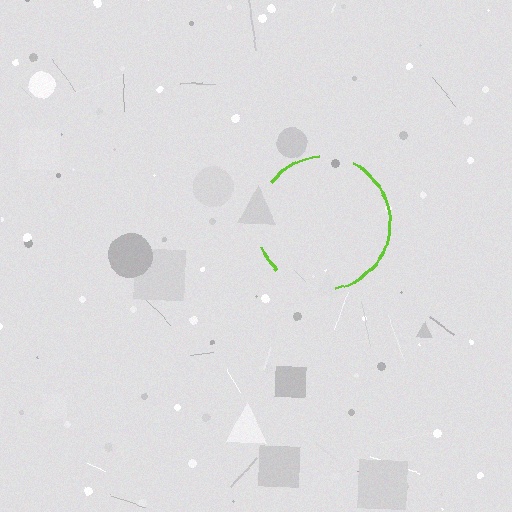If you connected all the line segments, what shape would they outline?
They would outline a circle.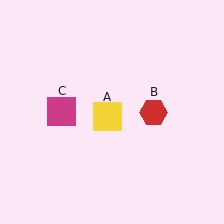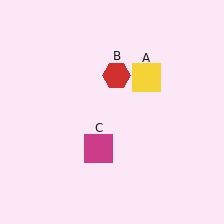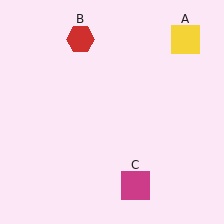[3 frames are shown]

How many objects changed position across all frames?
3 objects changed position: yellow square (object A), red hexagon (object B), magenta square (object C).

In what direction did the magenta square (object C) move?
The magenta square (object C) moved down and to the right.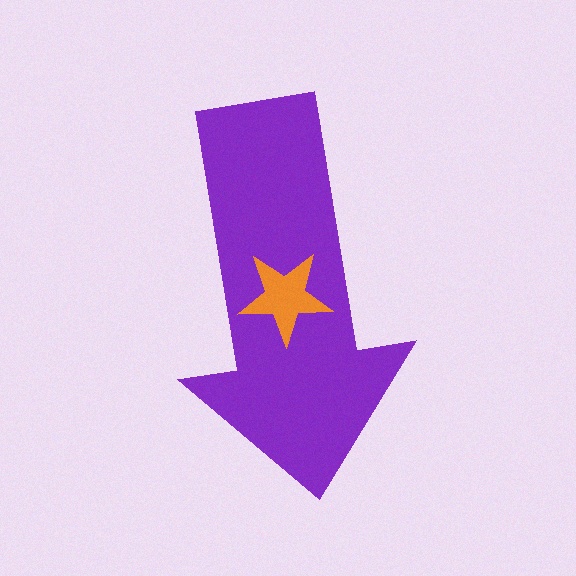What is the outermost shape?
The purple arrow.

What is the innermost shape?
The orange star.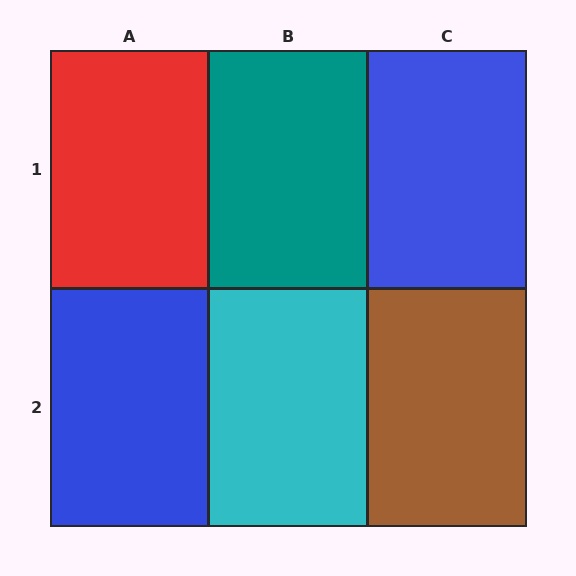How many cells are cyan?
1 cell is cyan.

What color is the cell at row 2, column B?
Cyan.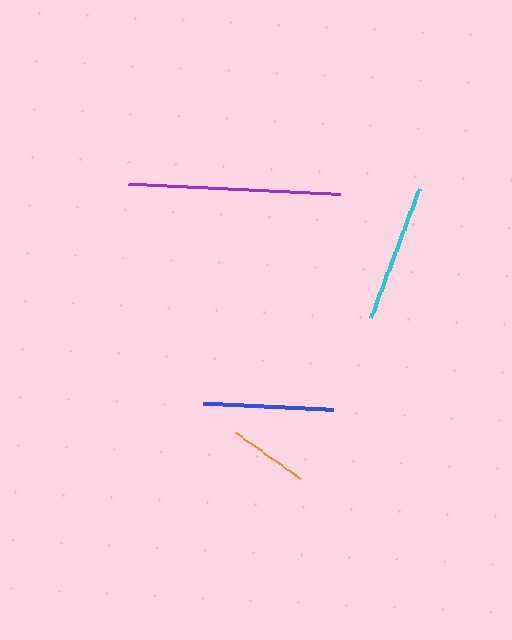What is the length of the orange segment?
The orange segment is approximately 79 pixels long.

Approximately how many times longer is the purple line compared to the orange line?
The purple line is approximately 2.7 times the length of the orange line.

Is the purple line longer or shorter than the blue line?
The purple line is longer than the blue line.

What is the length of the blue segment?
The blue segment is approximately 130 pixels long.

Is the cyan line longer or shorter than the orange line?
The cyan line is longer than the orange line.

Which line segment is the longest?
The purple line is the longest at approximately 213 pixels.